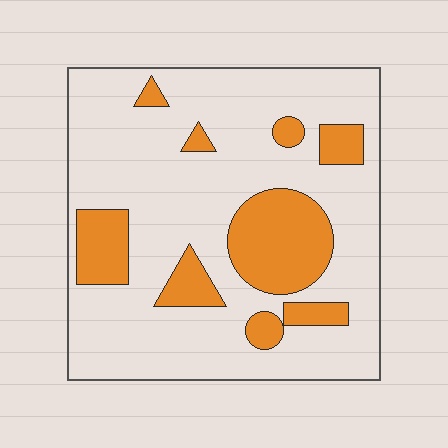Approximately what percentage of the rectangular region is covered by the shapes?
Approximately 20%.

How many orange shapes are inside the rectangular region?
9.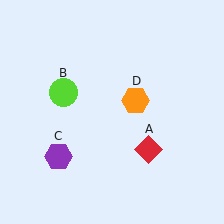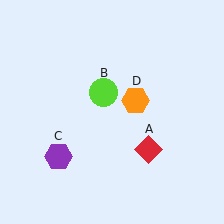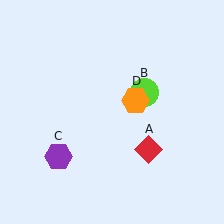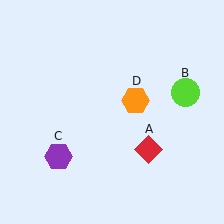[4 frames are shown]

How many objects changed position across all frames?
1 object changed position: lime circle (object B).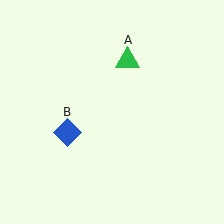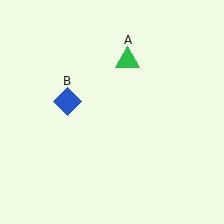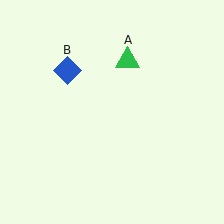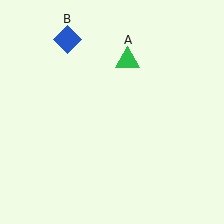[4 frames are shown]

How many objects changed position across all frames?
1 object changed position: blue diamond (object B).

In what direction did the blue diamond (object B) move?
The blue diamond (object B) moved up.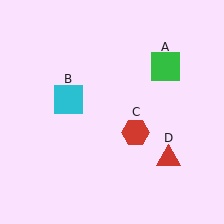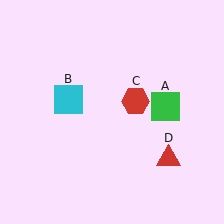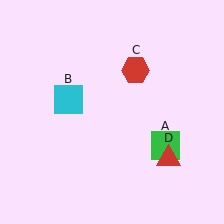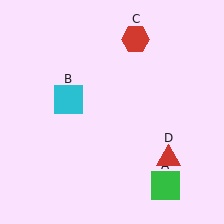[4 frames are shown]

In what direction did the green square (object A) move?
The green square (object A) moved down.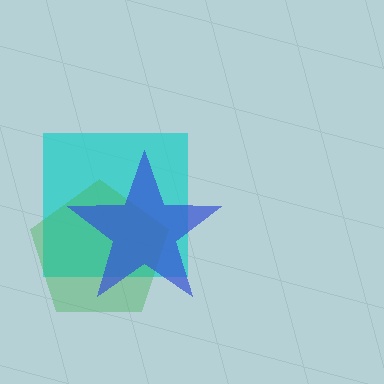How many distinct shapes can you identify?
There are 3 distinct shapes: a cyan square, a green pentagon, a blue star.